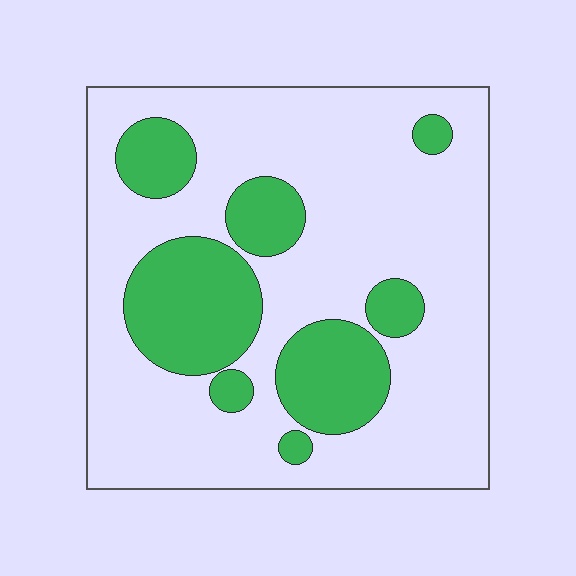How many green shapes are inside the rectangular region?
8.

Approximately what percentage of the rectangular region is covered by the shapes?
Approximately 25%.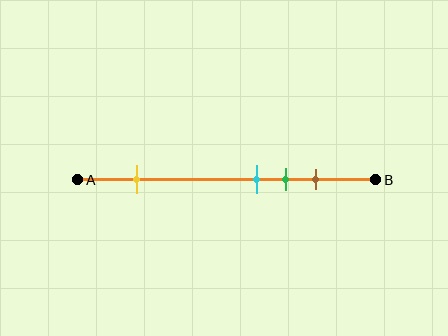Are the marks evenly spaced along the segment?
No, the marks are not evenly spaced.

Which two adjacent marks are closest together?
The cyan and green marks are the closest adjacent pair.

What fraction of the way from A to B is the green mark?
The green mark is approximately 70% (0.7) of the way from A to B.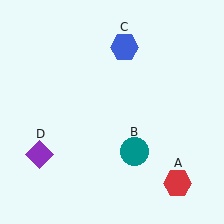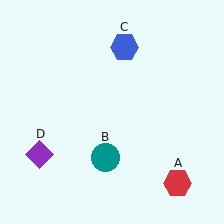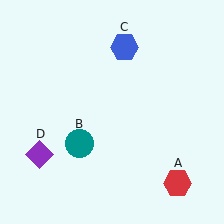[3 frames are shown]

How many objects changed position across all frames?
1 object changed position: teal circle (object B).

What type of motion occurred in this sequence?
The teal circle (object B) rotated clockwise around the center of the scene.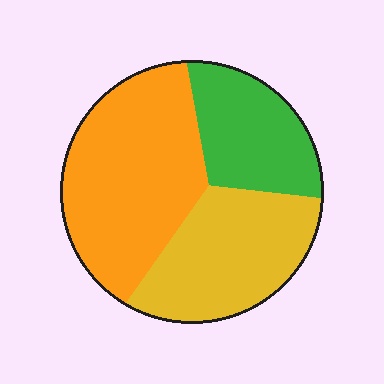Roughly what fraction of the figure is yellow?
Yellow covers about 30% of the figure.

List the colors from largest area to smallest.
From largest to smallest: orange, yellow, green.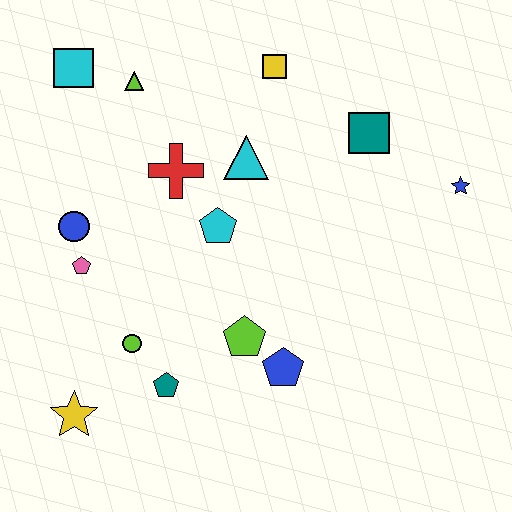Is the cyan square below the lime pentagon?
No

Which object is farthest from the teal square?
The yellow star is farthest from the teal square.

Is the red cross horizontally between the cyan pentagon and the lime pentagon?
No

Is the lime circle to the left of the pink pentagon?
No